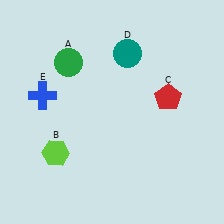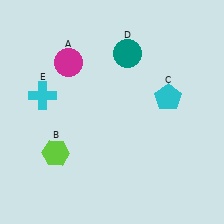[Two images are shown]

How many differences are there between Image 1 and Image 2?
There are 3 differences between the two images.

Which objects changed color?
A changed from green to magenta. C changed from red to cyan. E changed from blue to cyan.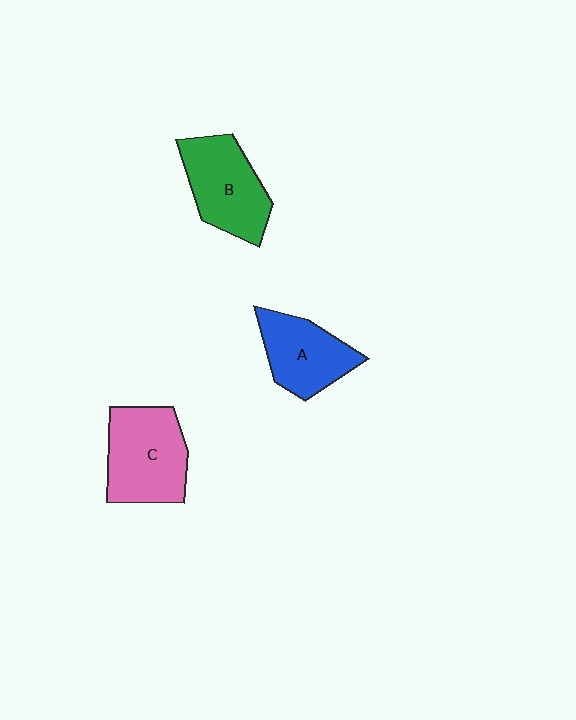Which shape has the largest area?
Shape C (pink).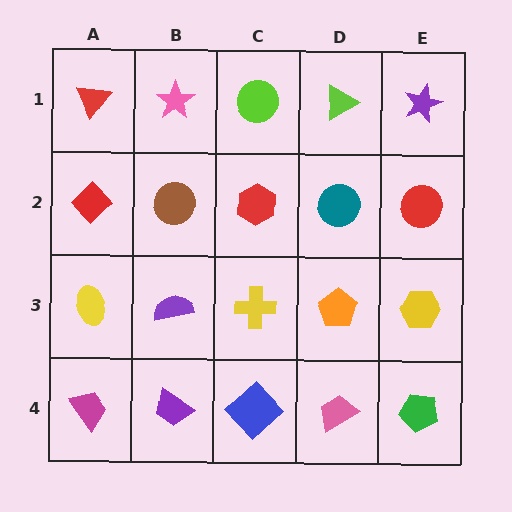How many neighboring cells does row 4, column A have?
2.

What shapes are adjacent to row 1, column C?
A red hexagon (row 2, column C), a pink star (row 1, column B), a lime triangle (row 1, column D).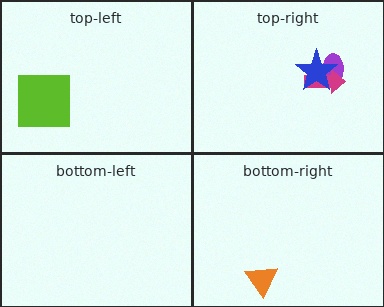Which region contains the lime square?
The top-left region.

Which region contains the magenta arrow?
The top-right region.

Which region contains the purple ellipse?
The top-right region.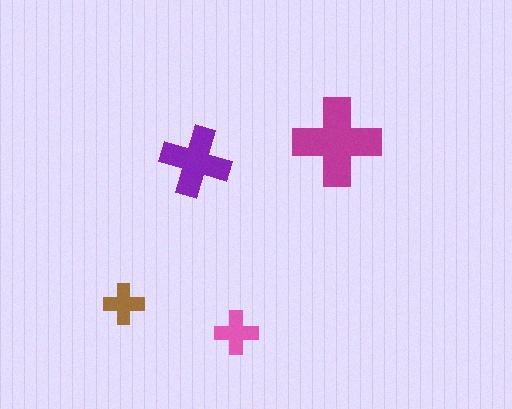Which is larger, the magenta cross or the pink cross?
The magenta one.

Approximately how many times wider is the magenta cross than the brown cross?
About 2 times wider.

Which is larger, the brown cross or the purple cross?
The purple one.